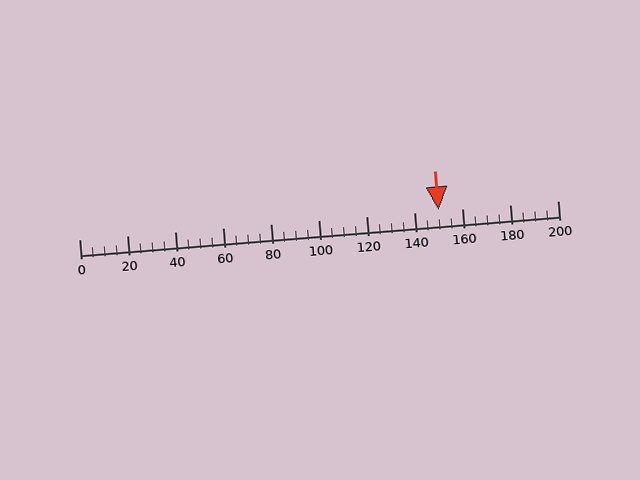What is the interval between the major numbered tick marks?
The major tick marks are spaced 20 units apart.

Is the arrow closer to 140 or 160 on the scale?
The arrow is closer to 160.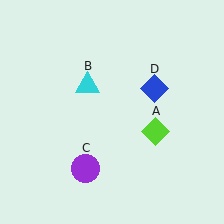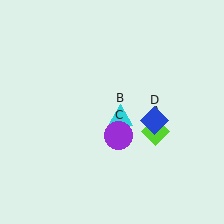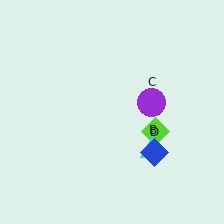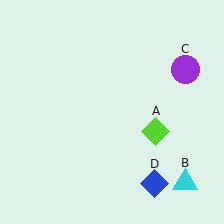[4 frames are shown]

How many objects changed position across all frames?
3 objects changed position: cyan triangle (object B), purple circle (object C), blue diamond (object D).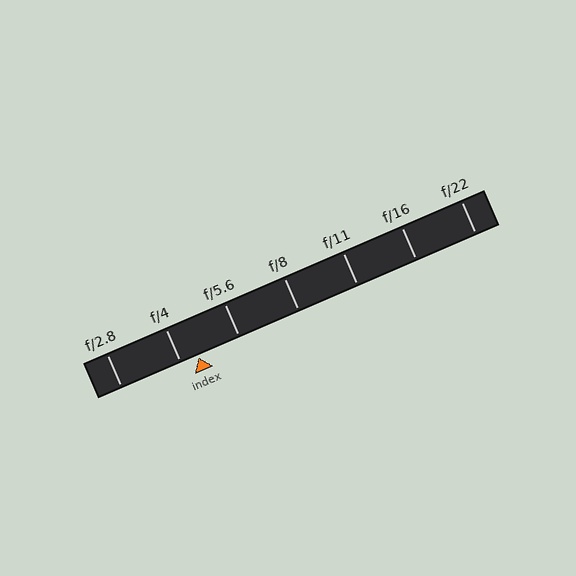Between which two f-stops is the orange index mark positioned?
The index mark is between f/4 and f/5.6.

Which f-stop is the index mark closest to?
The index mark is closest to f/4.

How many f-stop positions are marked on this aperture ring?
There are 7 f-stop positions marked.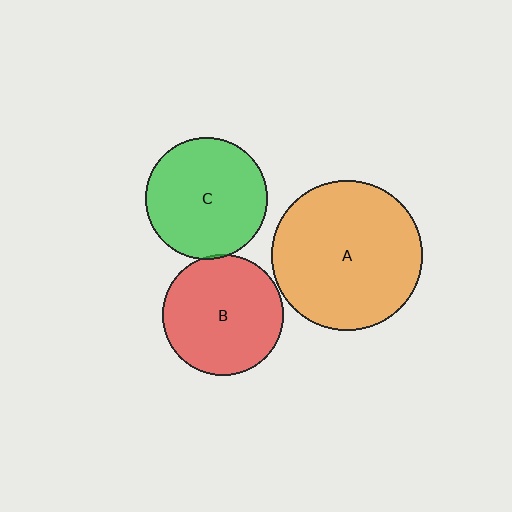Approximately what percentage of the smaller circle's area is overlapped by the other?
Approximately 5%.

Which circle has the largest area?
Circle A (orange).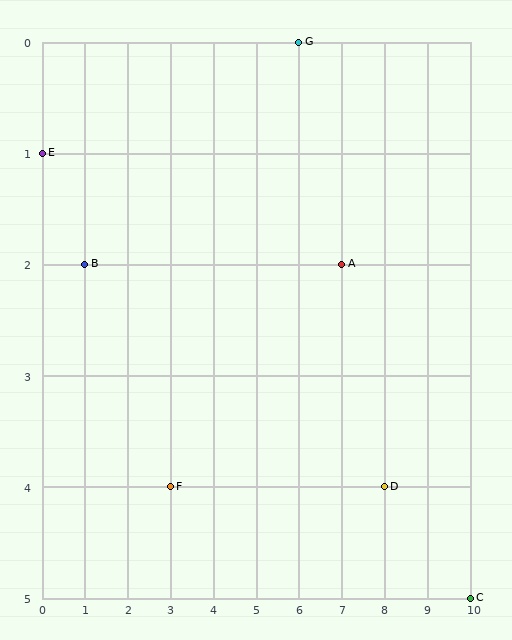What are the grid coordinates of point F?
Point F is at grid coordinates (3, 4).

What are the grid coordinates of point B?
Point B is at grid coordinates (1, 2).